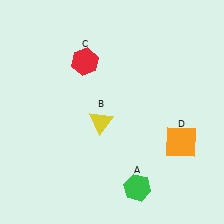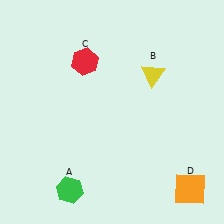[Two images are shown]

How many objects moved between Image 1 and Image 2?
3 objects moved between the two images.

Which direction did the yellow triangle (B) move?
The yellow triangle (B) moved right.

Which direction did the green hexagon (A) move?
The green hexagon (A) moved left.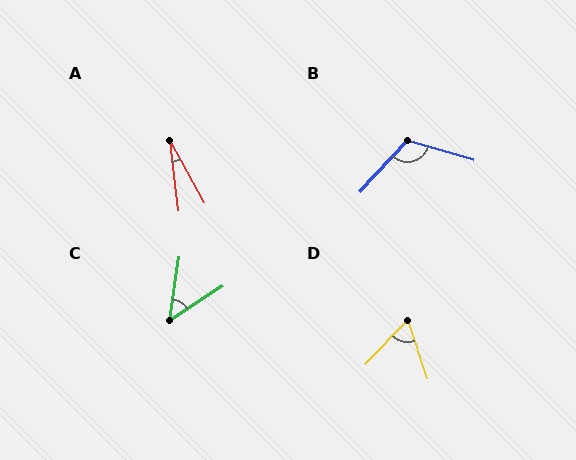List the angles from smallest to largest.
A (22°), C (49°), D (62°), B (117°).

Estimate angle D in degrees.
Approximately 62 degrees.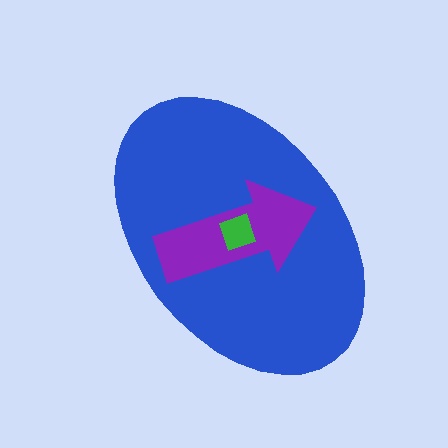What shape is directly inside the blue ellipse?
The purple arrow.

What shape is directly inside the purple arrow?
The green square.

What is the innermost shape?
The green square.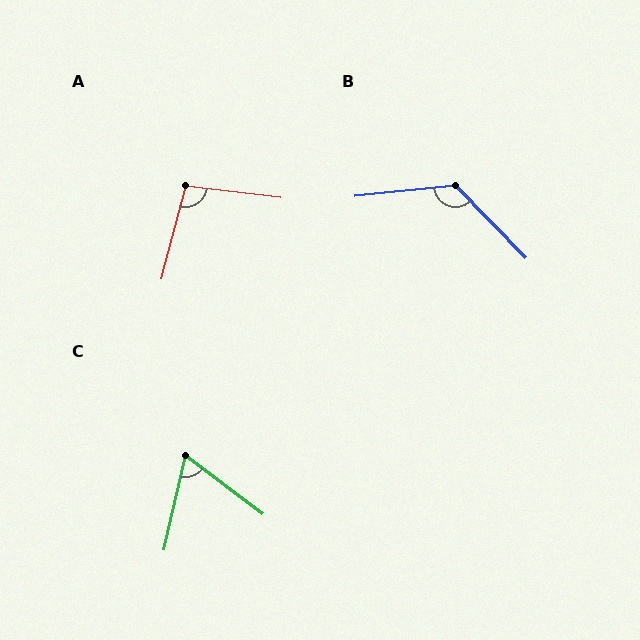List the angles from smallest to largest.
C (66°), A (98°), B (128°).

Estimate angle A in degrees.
Approximately 98 degrees.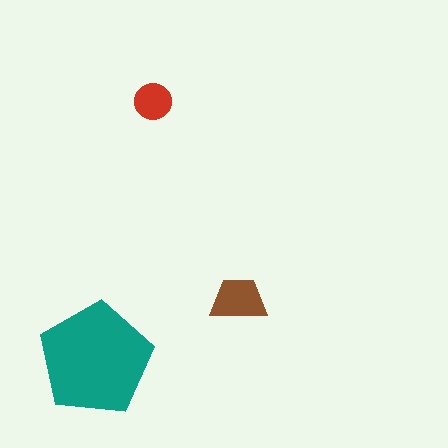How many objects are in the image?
There are 3 objects in the image.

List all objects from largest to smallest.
The teal pentagon, the brown trapezoid, the red circle.